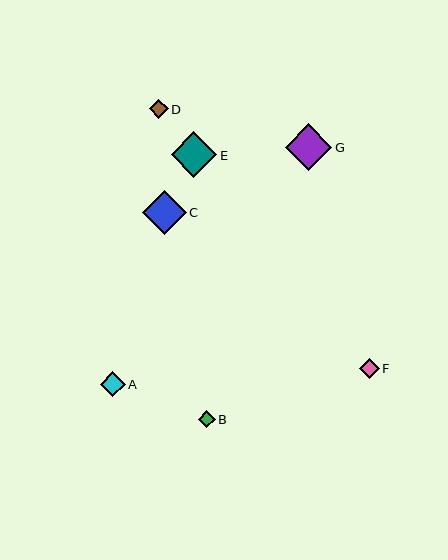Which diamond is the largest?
Diamond G is the largest with a size of approximately 46 pixels.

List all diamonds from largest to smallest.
From largest to smallest: G, E, C, A, F, D, B.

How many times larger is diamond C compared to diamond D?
Diamond C is approximately 2.3 times the size of diamond D.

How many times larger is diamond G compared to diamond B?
Diamond G is approximately 2.8 times the size of diamond B.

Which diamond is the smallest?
Diamond B is the smallest with a size of approximately 17 pixels.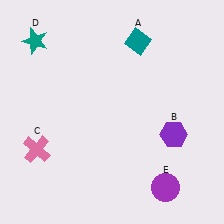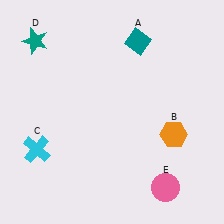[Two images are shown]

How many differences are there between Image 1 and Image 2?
There are 3 differences between the two images.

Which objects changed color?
B changed from purple to orange. C changed from pink to cyan. E changed from purple to pink.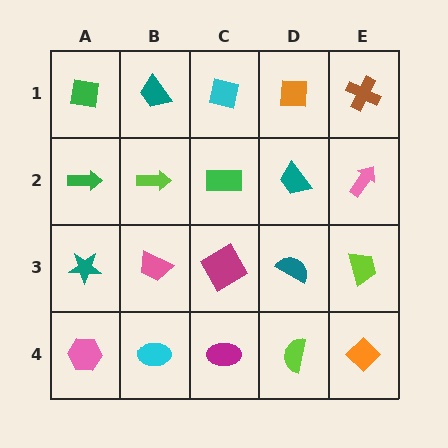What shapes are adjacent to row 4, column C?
A magenta diamond (row 3, column C), a cyan ellipse (row 4, column B), a lime semicircle (row 4, column D).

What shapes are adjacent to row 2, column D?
An orange square (row 1, column D), a teal semicircle (row 3, column D), a green rectangle (row 2, column C), a pink arrow (row 2, column E).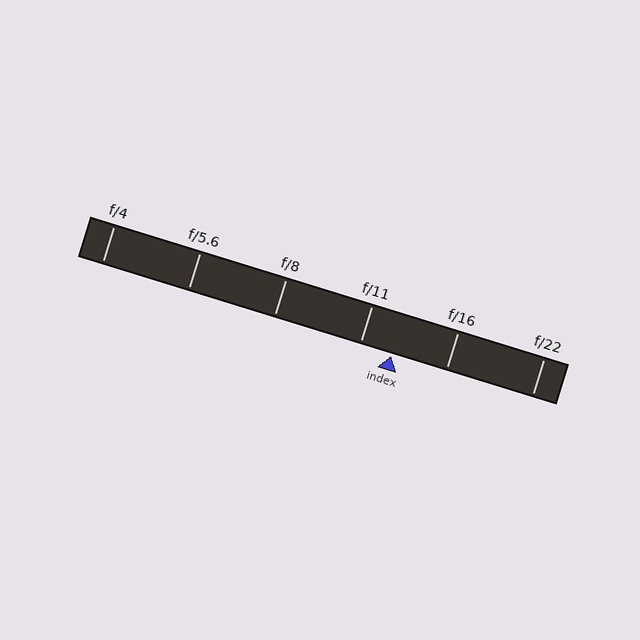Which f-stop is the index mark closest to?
The index mark is closest to f/11.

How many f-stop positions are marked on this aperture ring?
There are 6 f-stop positions marked.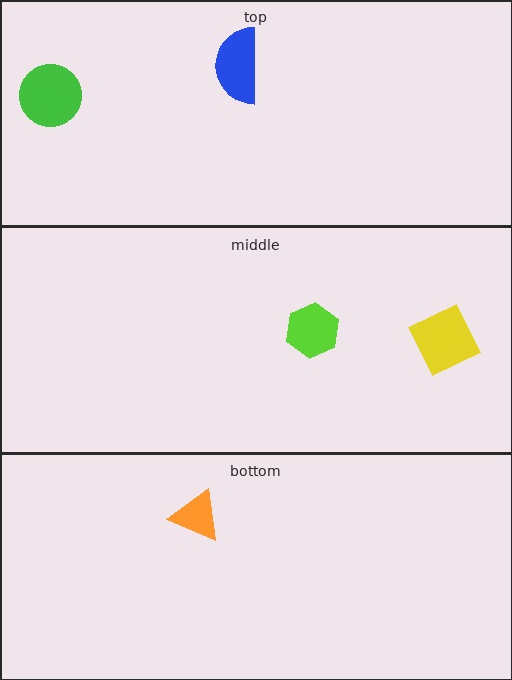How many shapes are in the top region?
2.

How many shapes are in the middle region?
2.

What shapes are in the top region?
The blue semicircle, the green circle.